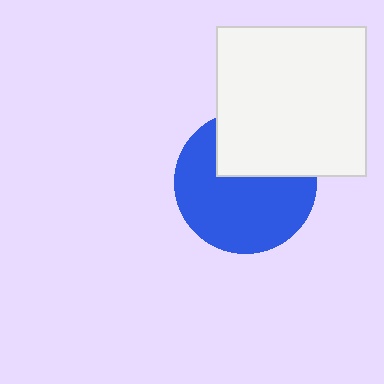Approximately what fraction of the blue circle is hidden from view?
Roughly 35% of the blue circle is hidden behind the white square.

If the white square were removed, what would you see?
You would see the complete blue circle.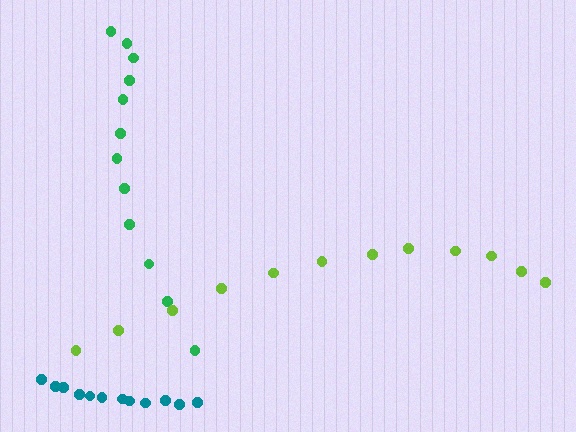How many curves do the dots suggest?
There are 3 distinct paths.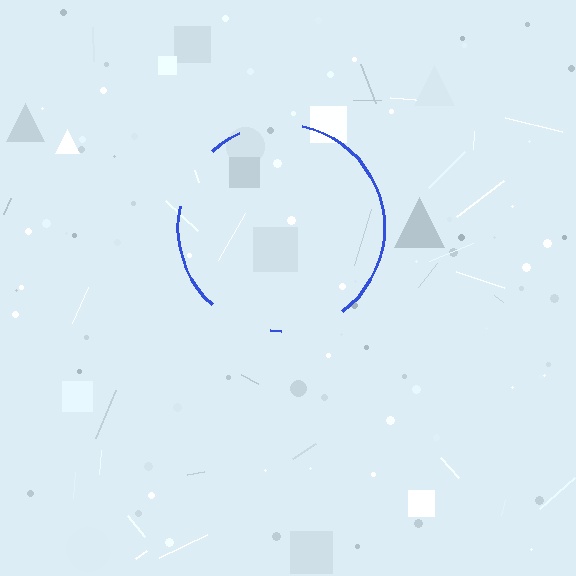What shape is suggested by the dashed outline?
The dashed outline suggests a circle.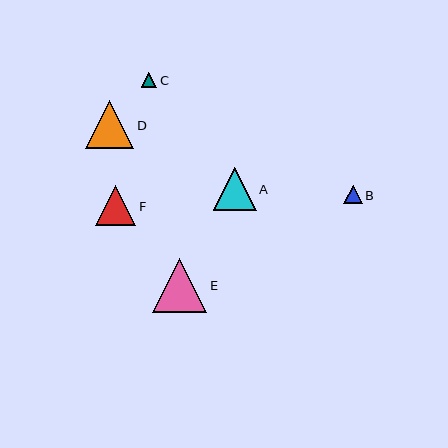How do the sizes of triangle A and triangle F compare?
Triangle A and triangle F are approximately the same size.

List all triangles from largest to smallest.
From largest to smallest: E, D, A, F, B, C.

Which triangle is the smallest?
Triangle C is the smallest with a size of approximately 15 pixels.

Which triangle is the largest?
Triangle E is the largest with a size of approximately 54 pixels.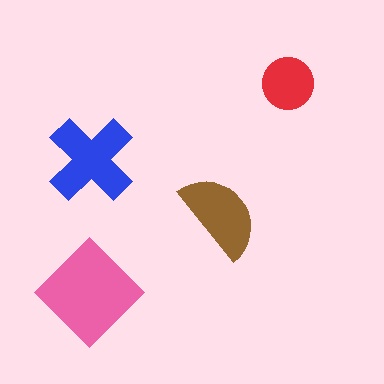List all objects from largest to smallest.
The pink diamond, the blue cross, the brown semicircle, the red circle.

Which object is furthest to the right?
The red circle is rightmost.